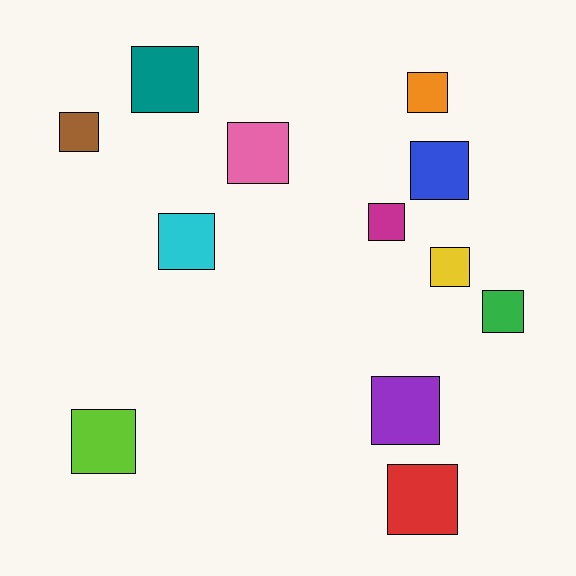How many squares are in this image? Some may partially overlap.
There are 12 squares.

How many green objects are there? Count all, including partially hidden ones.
There is 1 green object.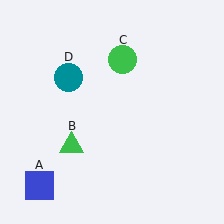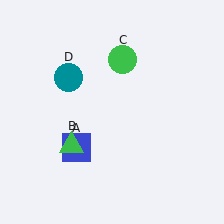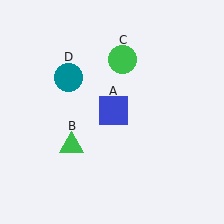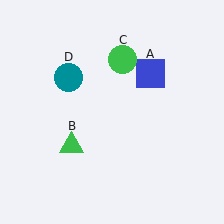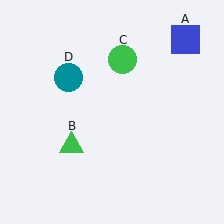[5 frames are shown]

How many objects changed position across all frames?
1 object changed position: blue square (object A).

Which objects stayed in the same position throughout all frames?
Green triangle (object B) and green circle (object C) and teal circle (object D) remained stationary.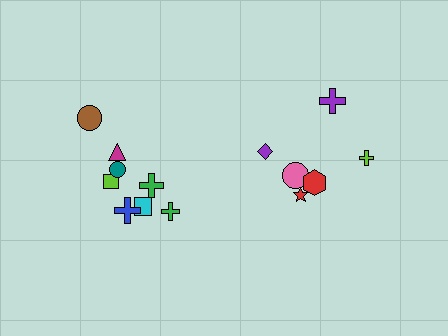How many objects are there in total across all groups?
There are 14 objects.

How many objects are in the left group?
There are 8 objects.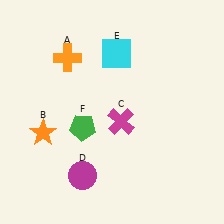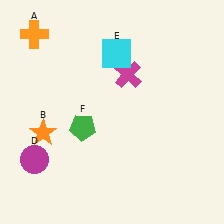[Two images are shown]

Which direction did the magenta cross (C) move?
The magenta cross (C) moved up.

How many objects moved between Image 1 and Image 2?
3 objects moved between the two images.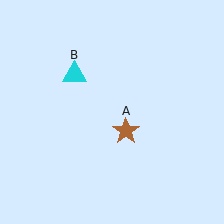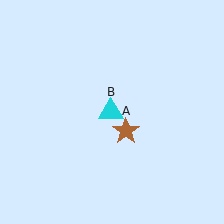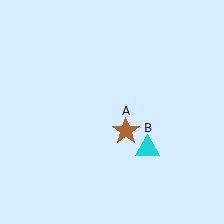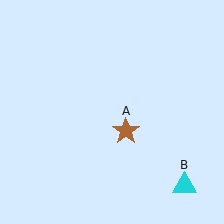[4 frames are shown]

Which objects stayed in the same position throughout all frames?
Brown star (object A) remained stationary.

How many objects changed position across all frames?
1 object changed position: cyan triangle (object B).